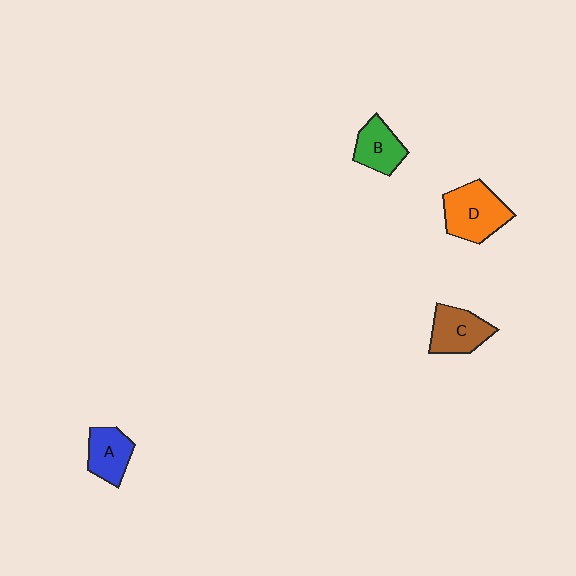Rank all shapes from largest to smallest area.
From largest to smallest: D (orange), C (brown), A (blue), B (green).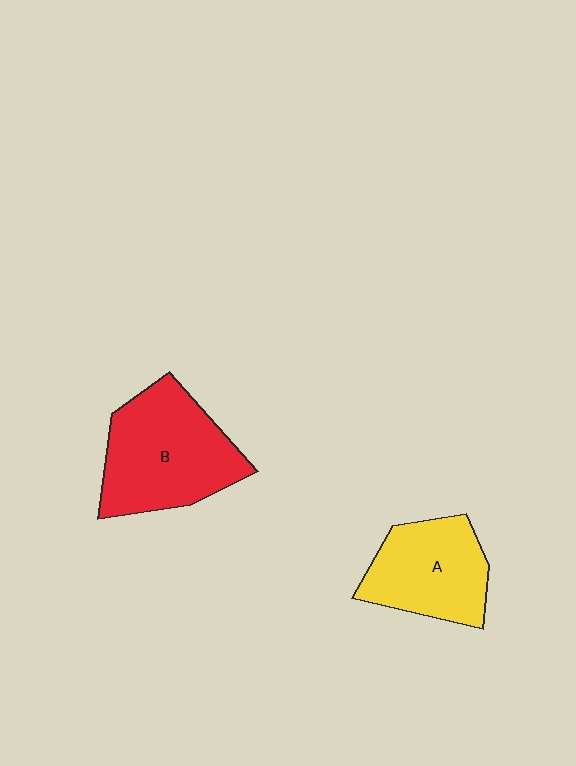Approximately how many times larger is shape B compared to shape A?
Approximately 1.3 times.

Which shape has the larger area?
Shape B (red).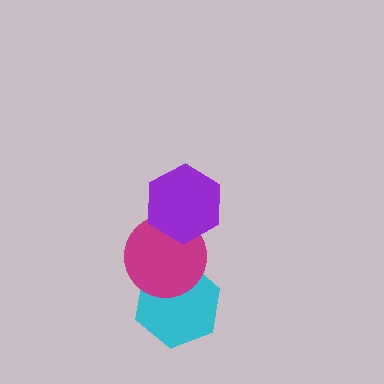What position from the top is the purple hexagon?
The purple hexagon is 1st from the top.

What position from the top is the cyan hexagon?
The cyan hexagon is 3rd from the top.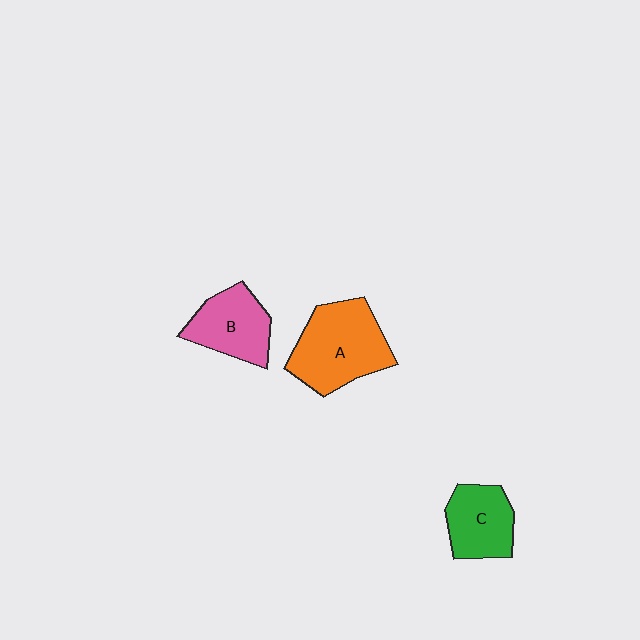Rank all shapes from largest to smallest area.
From largest to smallest: A (orange), B (pink), C (green).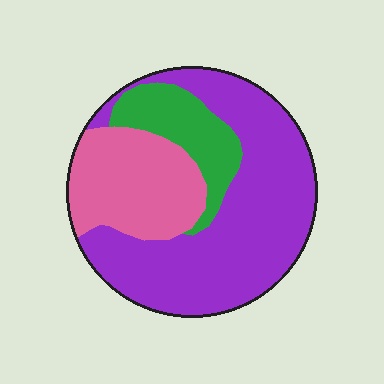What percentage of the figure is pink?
Pink covers roughly 25% of the figure.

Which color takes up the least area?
Green, at roughly 15%.